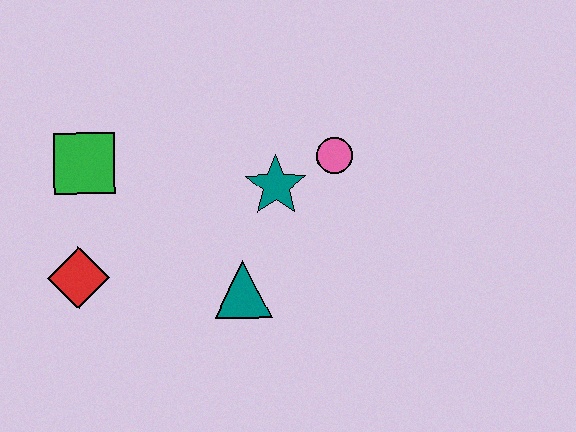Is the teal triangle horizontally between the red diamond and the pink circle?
Yes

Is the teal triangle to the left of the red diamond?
No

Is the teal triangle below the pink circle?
Yes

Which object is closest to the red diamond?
The green square is closest to the red diamond.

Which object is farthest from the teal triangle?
The green square is farthest from the teal triangle.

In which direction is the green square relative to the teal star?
The green square is to the left of the teal star.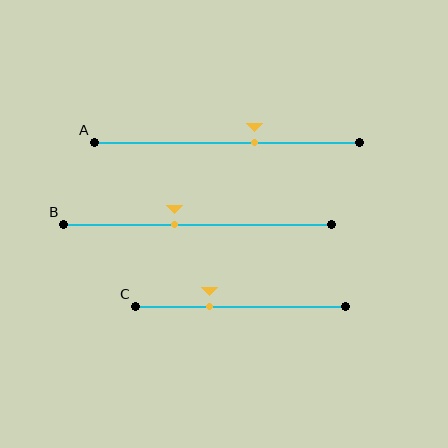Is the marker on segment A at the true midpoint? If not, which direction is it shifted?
No, the marker on segment A is shifted to the right by about 10% of the segment length.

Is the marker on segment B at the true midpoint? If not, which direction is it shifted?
No, the marker on segment B is shifted to the left by about 9% of the segment length.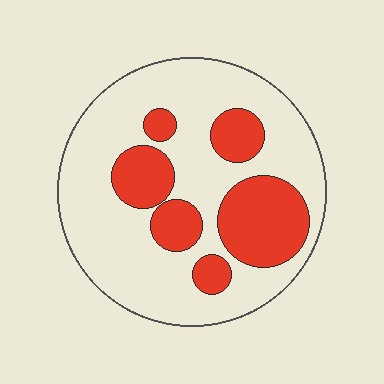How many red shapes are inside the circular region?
6.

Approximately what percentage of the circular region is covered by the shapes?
Approximately 30%.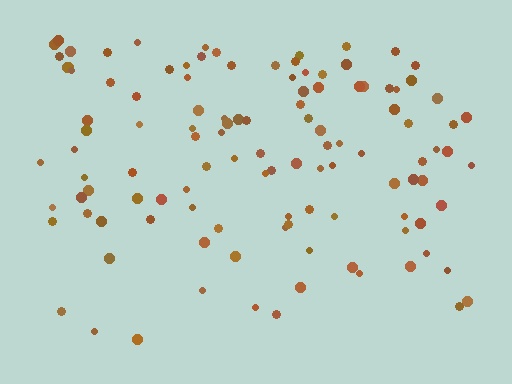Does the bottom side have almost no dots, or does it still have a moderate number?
Still a moderate number, just noticeably fewer than the top.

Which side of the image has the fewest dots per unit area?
The bottom.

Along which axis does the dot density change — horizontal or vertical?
Vertical.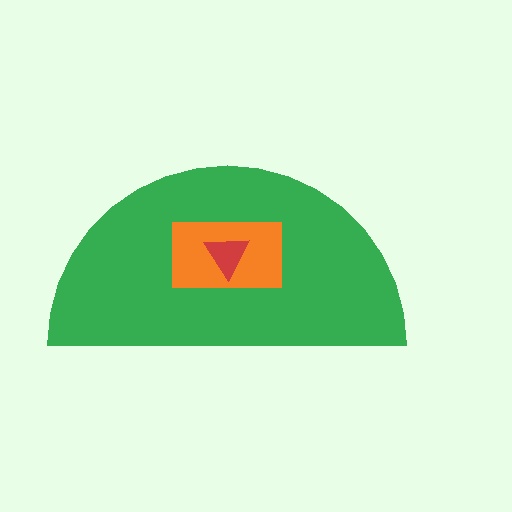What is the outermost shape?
The green semicircle.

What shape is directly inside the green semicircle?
The orange rectangle.